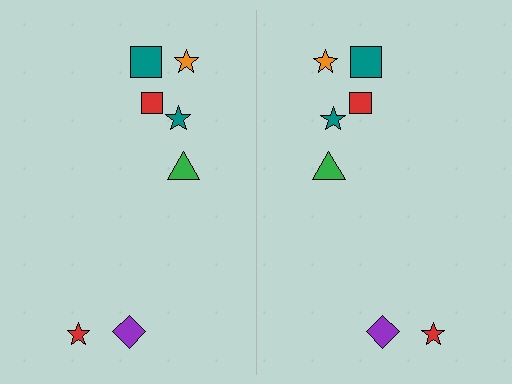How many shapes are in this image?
There are 14 shapes in this image.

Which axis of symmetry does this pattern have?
The pattern has a vertical axis of symmetry running through the center of the image.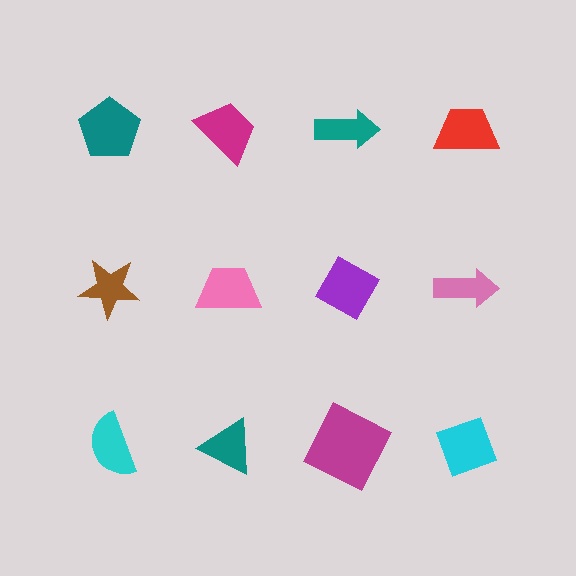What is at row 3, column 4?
A cyan diamond.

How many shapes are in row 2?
4 shapes.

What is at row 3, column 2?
A teal triangle.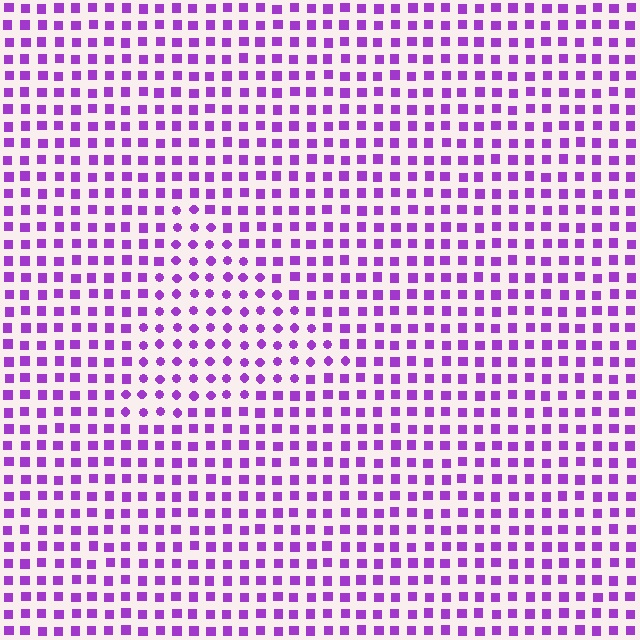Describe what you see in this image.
The image is filled with small purple elements arranged in a uniform grid. A triangle-shaped region contains circles, while the surrounding area contains squares. The boundary is defined purely by the change in element shape.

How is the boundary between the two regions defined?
The boundary is defined by a change in element shape: circles inside vs. squares outside. All elements share the same color and spacing.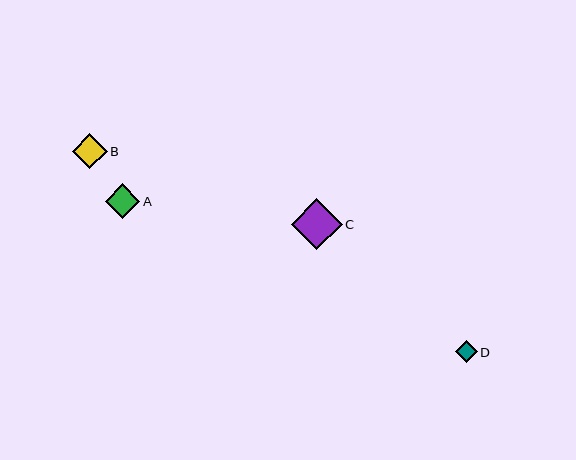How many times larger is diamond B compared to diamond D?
Diamond B is approximately 1.6 times the size of diamond D.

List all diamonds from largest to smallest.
From largest to smallest: C, B, A, D.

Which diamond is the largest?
Diamond C is the largest with a size of approximately 51 pixels.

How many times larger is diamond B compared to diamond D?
Diamond B is approximately 1.6 times the size of diamond D.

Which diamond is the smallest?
Diamond D is the smallest with a size of approximately 22 pixels.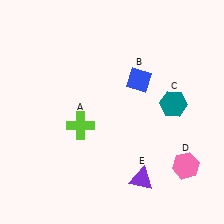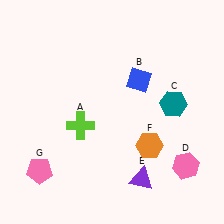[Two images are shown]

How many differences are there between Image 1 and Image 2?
There are 2 differences between the two images.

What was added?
An orange hexagon (F), a pink pentagon (G) were added in Image 2.